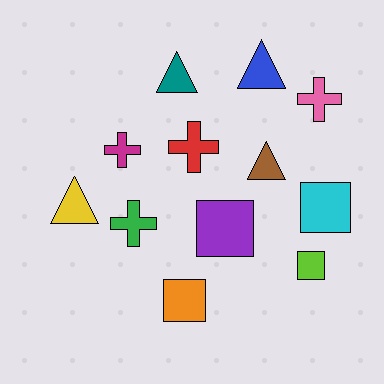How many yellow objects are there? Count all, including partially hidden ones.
There is 1 yellow object.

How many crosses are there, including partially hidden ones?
There are 4 crosses.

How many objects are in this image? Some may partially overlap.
There are 12 objects.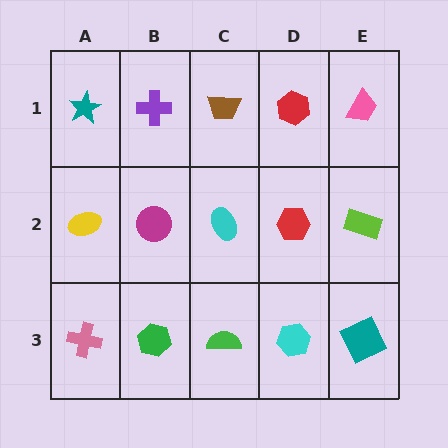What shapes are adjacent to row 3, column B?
A magenta circle (row 2, column B), a pink cross (row 3, column A), a green semicircle (row 3, column C).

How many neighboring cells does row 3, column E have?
2.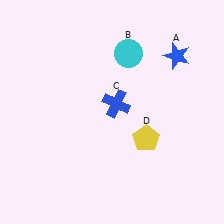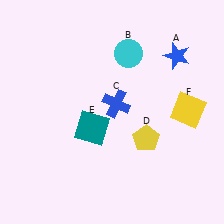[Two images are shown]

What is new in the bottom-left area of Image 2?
A teal square (E) was added in the bottom-left area of Image 2.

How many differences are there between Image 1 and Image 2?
There are 2 differences between the two images.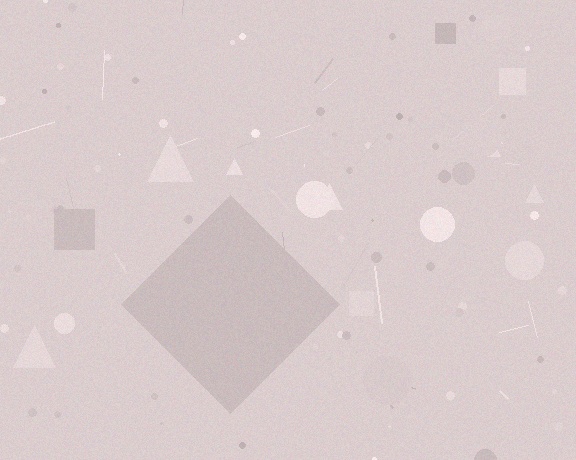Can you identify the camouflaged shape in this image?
The camouflaged shape is a diamond.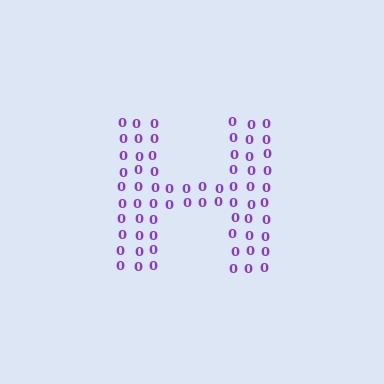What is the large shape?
The large shape is the letter H.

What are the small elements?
The small elements are digit 0's.